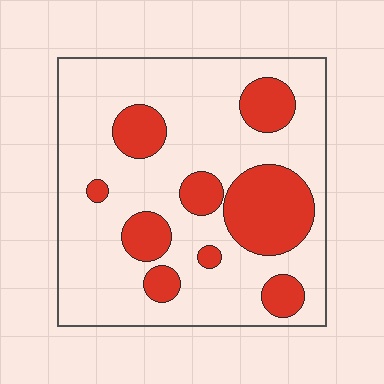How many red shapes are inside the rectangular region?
9.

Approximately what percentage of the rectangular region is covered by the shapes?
Approximately 25%.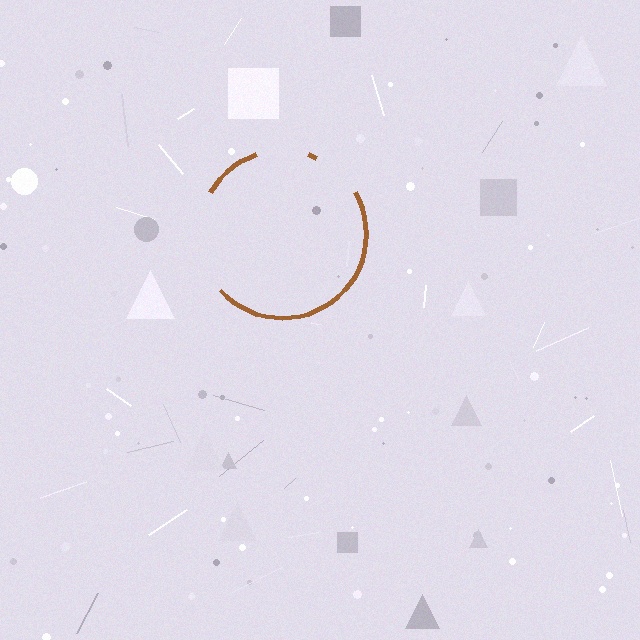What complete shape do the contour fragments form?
The contour fragments form a circle.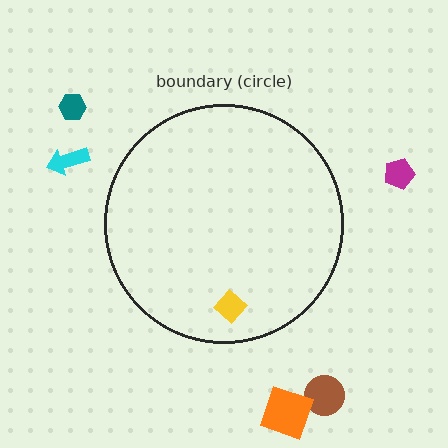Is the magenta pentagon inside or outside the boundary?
Outside.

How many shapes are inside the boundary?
1 inside, 5 outside.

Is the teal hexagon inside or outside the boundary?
Outside.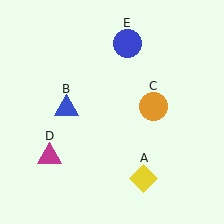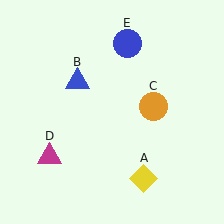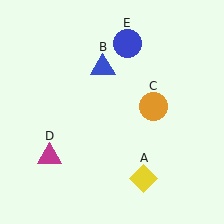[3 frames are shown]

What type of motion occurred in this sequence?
The blue triangle (object B) rotated clockwise around the center of the scene.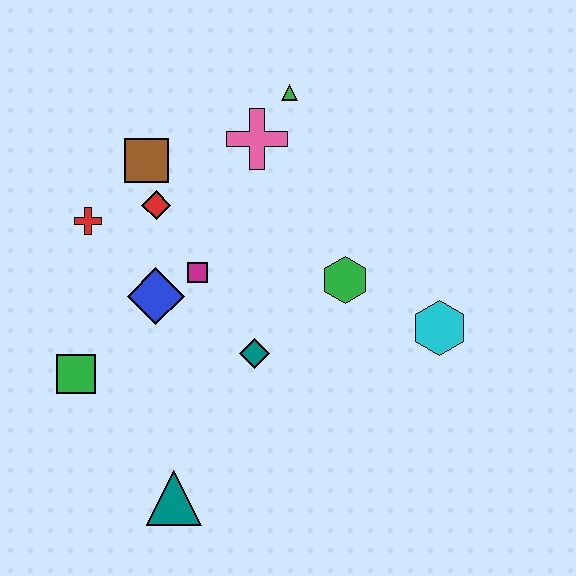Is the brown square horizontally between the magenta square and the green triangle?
No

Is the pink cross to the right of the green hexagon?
No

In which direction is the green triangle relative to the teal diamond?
The green triangle is above the teal diamond.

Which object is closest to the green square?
The blue diamond is closest to the green square.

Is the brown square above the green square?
Yes